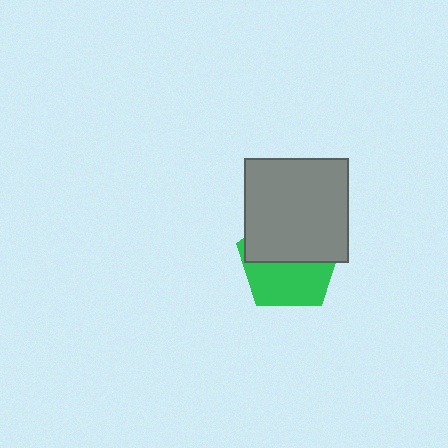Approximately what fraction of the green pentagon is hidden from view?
Roughly 53% of the green pentagon is hidden behind the gray square.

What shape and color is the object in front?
The object in front is a gray square.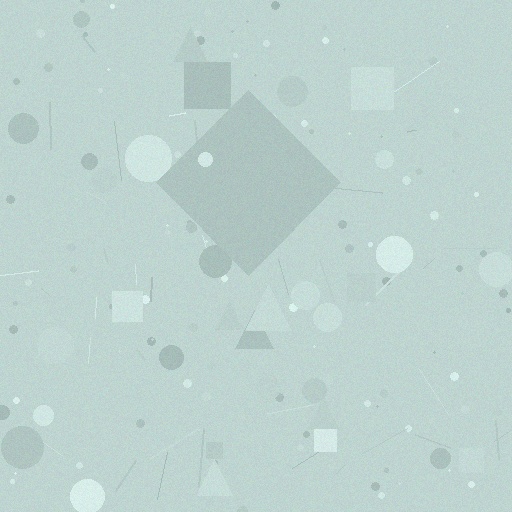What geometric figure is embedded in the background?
A diamond is embedded in the background.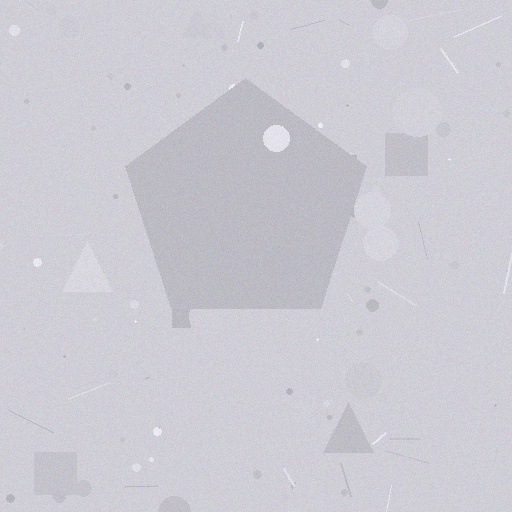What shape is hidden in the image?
A pentagon is hidden in the image.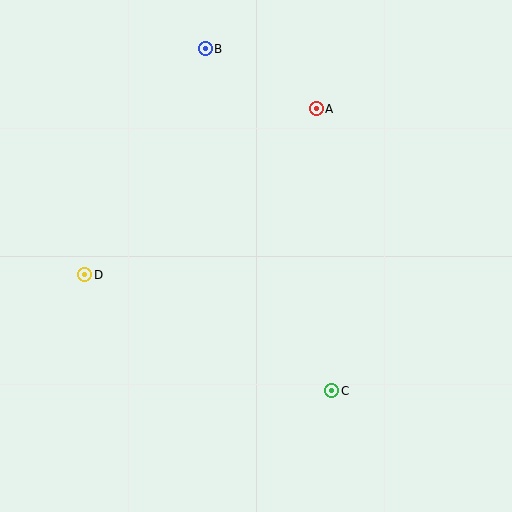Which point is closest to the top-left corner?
Point B is closest to the top-left corner.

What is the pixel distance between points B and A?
The distance between B and A is 126 pixels.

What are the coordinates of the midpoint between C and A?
The midpoint between C and A is at (324, 250).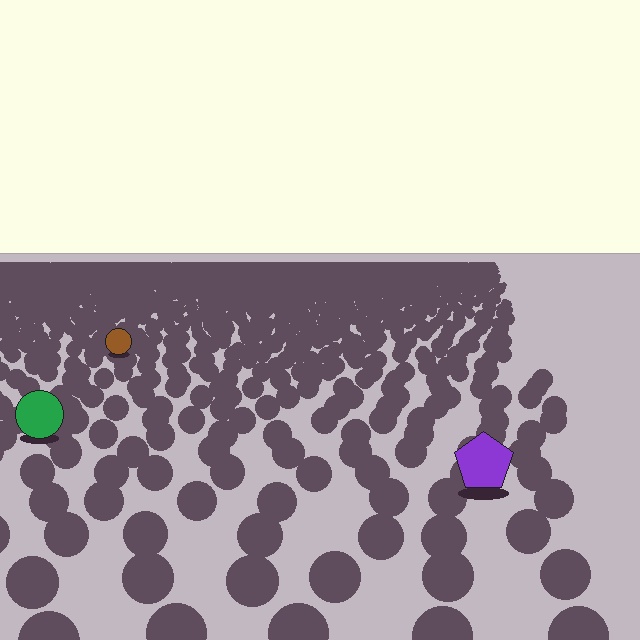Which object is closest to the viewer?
The purple pentagon is closest. The texture marks near it are larger and more spread out.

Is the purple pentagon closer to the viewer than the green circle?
Yes. The purple pentagon is closer — you can tell from the texture gradient: the ground texture is coarser near it.